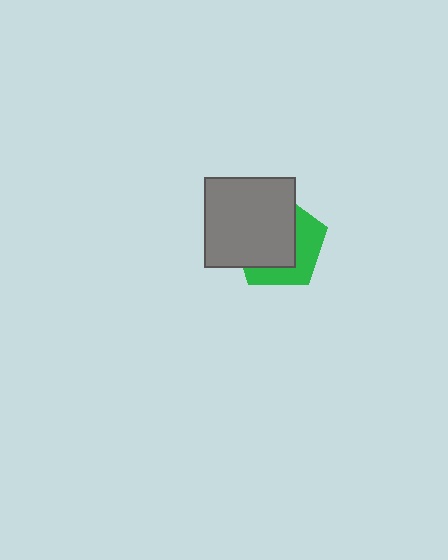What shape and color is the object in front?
The object in front is a gray square.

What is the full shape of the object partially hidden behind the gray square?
The partially hidden object is a green pentagon.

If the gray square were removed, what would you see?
You would see the complete green pentagon.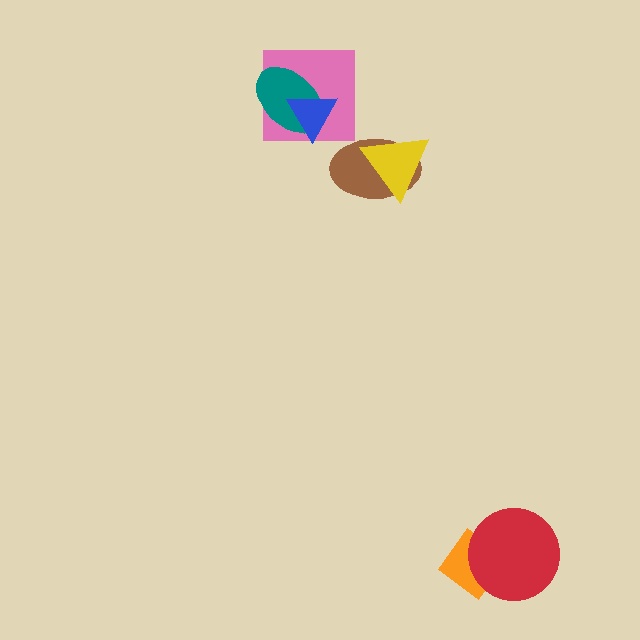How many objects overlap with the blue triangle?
2 objects overlap with the blue triangle.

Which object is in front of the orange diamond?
The red circle is in front of the orange diamond.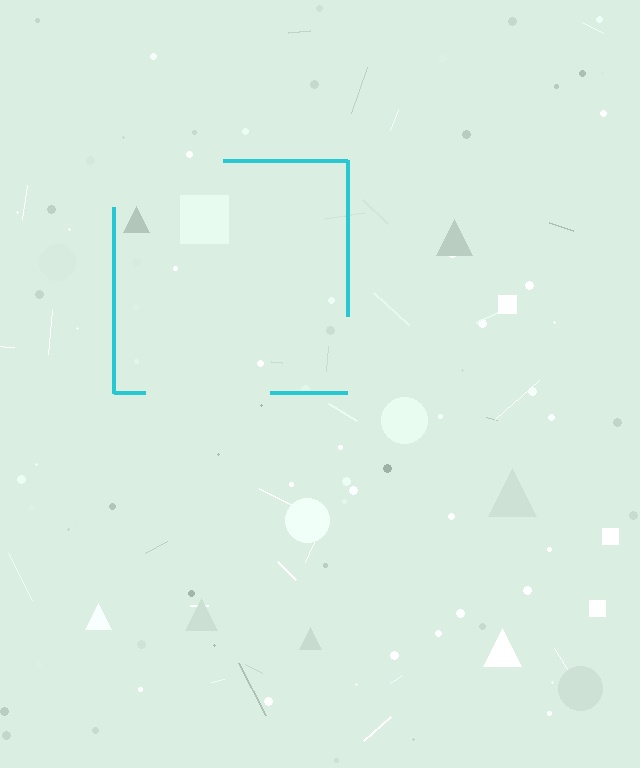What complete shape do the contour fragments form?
The contour fragments form a square.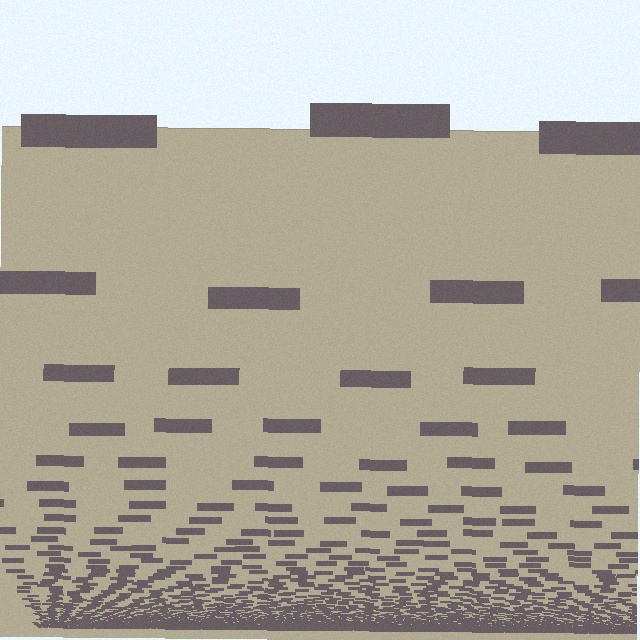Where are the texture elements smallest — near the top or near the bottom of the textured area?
Near the bottom.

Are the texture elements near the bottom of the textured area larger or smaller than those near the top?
Smaller. The gradient is inverted — elements near the bottom are smaller and denser.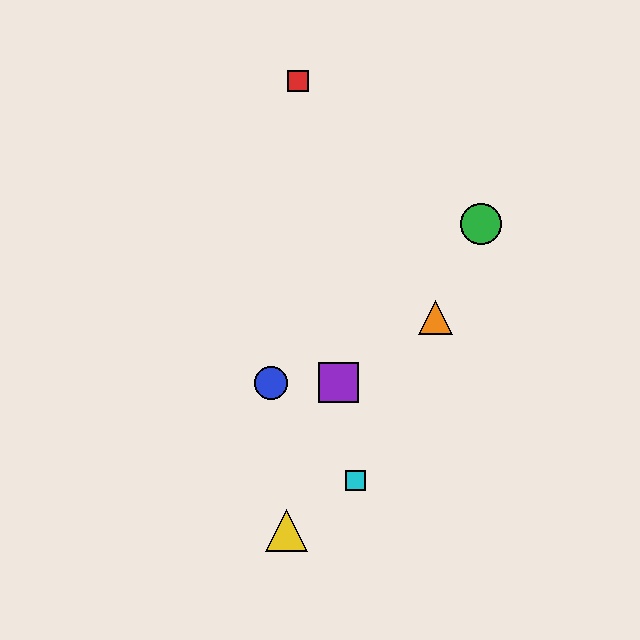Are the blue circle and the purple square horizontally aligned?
Yes, both are at y≈383.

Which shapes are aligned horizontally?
The blue circle, the purple square are aligned horizontally.